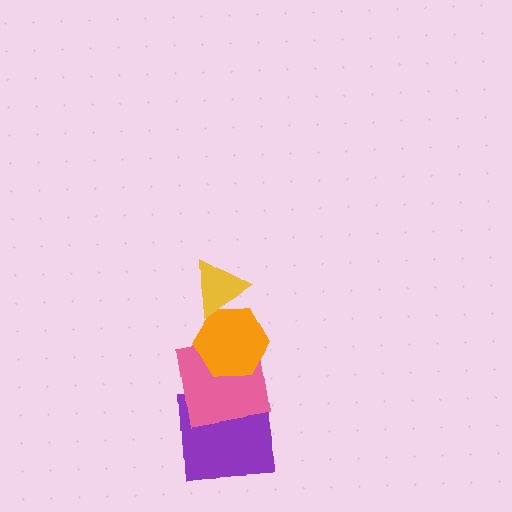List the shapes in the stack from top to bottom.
From top to bottom: the yellow triangle, the orange hexagon, the pink square, the purple square.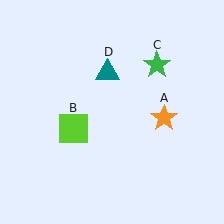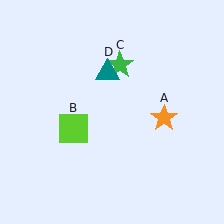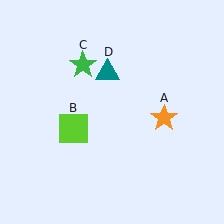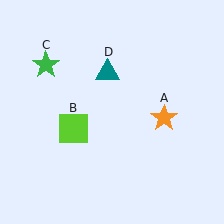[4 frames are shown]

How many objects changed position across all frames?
1 object changed position: green star (object C).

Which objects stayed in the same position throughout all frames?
Orange star (object A) and lime square (object B) and teal triangle (object D) remained stationary.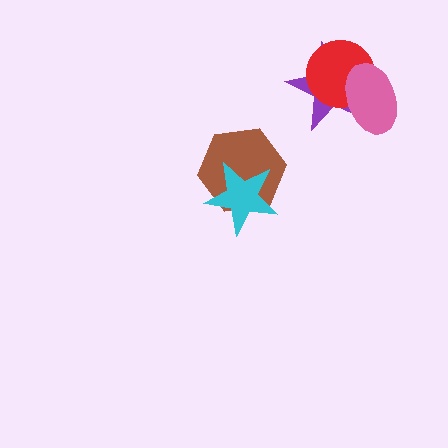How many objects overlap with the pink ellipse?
2 objects overlap with the pink ellipse.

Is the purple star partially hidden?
Yes, it is partially covered by another shape.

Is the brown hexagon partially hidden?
Yes, it is partially covered by another shape.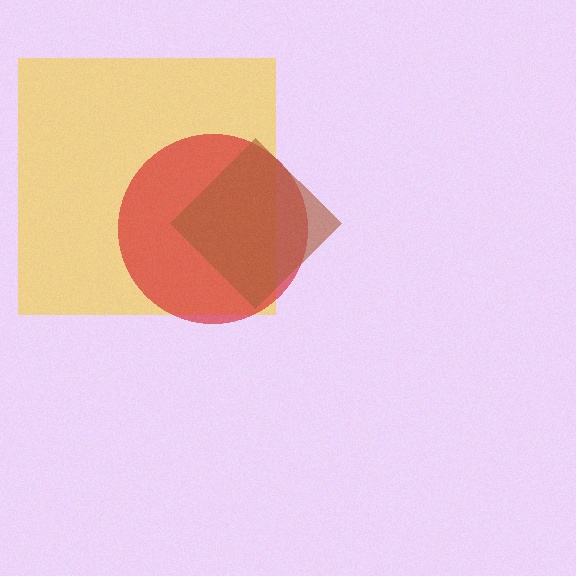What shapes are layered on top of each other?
The layered shapes are: a yellow square, a red circle, a brown diamond.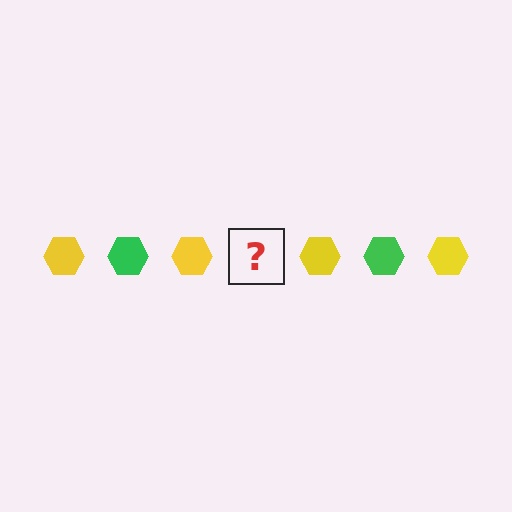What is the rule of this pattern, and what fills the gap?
The rule is that the pattern cycles through yellow, green hexagons. The gap should be filled with a green hexagon.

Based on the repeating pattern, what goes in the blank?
The blank should be a green hexagon.